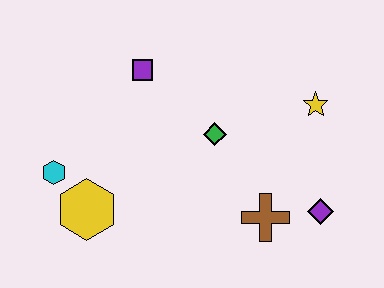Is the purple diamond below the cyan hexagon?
Yes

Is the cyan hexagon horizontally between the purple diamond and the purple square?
No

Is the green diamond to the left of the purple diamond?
Yes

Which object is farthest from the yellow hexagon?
The yellow star is farthest from the yellow hexagon.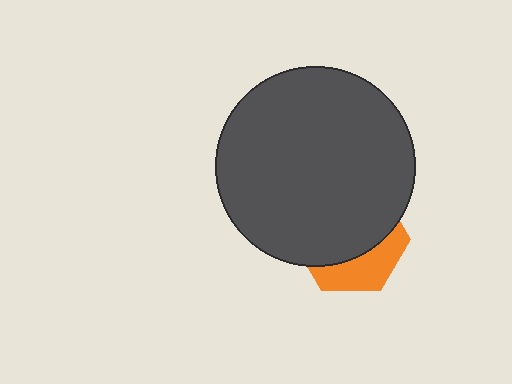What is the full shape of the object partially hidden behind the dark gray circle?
The partially hidden object is an orange hexagon.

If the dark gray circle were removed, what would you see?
You would see the complete orange hexagon.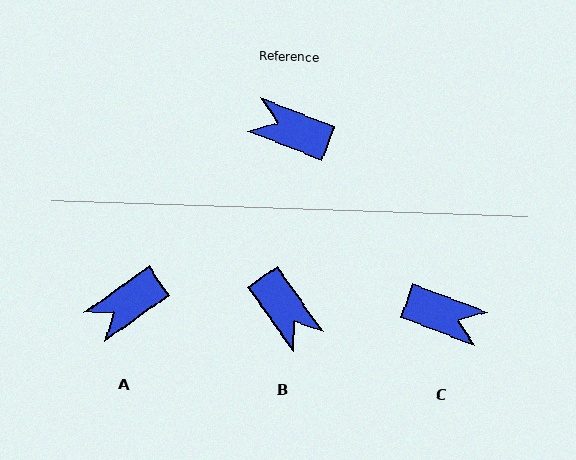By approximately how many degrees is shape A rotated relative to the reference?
Approximately 57 degrees counter-clockwise.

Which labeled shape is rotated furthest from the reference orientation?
C, about 179 degrees away.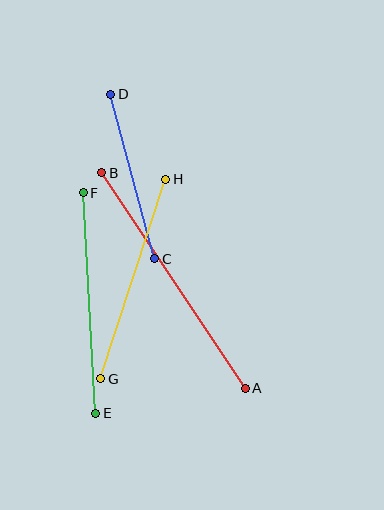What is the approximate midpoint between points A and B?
The midpoint is at approximately (174, 280) pixels.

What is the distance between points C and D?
The distance is approximately 171 pixels.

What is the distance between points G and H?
The distance is approximately 210 pixels.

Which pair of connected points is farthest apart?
Points A and B are farthest apart.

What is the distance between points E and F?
The distance is approximately 220 pixels.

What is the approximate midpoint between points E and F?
The midpoint is at approximately (89, 303) pixels.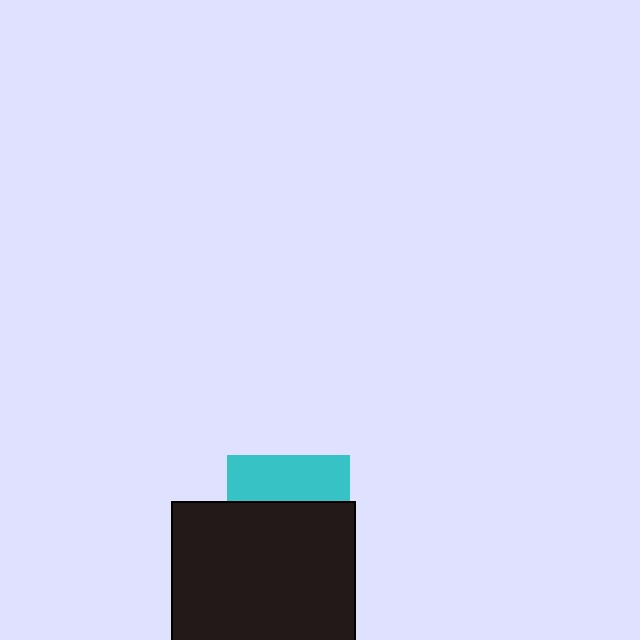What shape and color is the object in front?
The object in front is a black square.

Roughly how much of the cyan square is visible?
A small part of it is visible (roughly 38%).